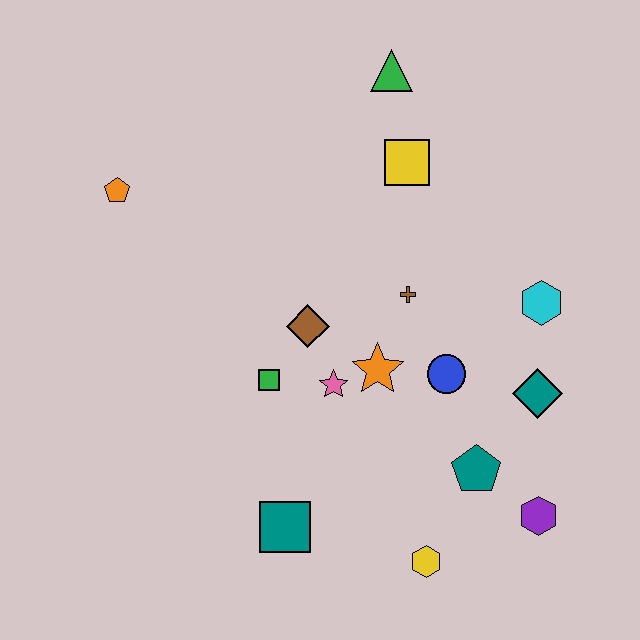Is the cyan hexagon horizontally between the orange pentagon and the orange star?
No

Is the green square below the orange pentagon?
Yes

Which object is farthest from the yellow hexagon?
The green triangle is farthest from the yellow hexagon.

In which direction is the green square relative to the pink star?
The green square is to the left of the pink star.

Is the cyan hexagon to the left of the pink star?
No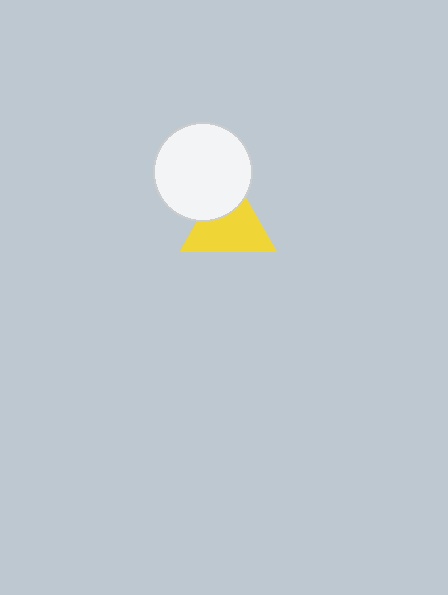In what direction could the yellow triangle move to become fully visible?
The yellow triangle could move down. That would shift it out from behind the white circle entirely.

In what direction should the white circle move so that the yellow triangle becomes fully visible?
The white circle should move up. That is the shortest direction to clear the overlap and leave the yellow triangle fully visible.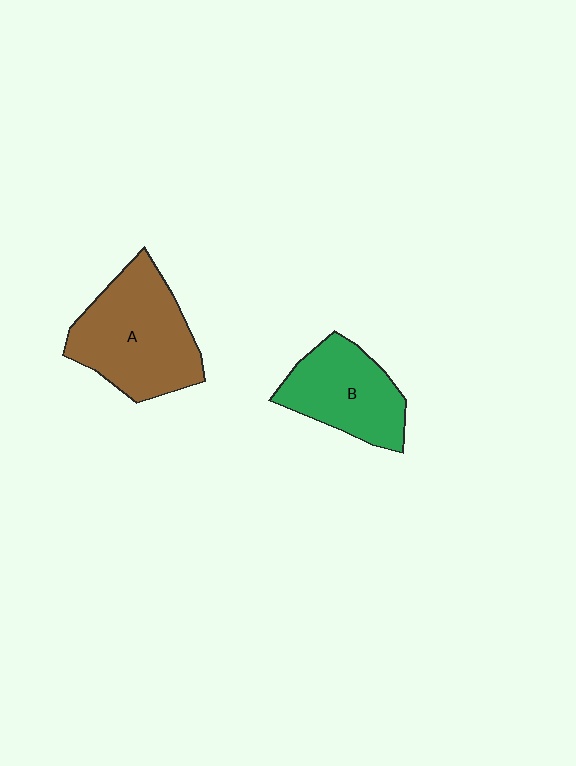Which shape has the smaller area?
Shape B (green).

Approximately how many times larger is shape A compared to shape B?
Approximately 1.4 times.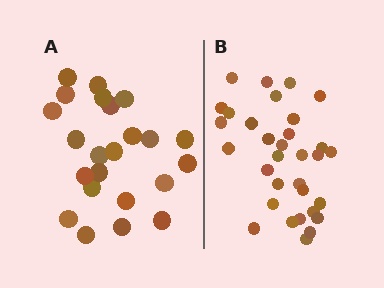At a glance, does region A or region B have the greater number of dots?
Region B (the right region) has more dots.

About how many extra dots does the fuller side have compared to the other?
Region B has roughly 8 or so more dots than region A.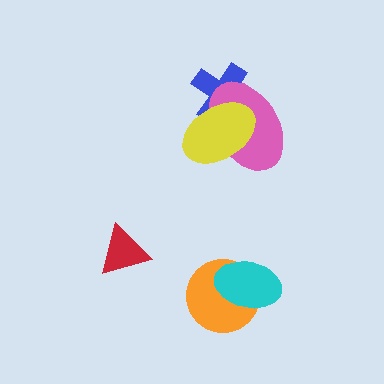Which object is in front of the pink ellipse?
The yellow ellipse is in front of the pink ellipse.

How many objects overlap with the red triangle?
0 objects overlap with the red triangle.